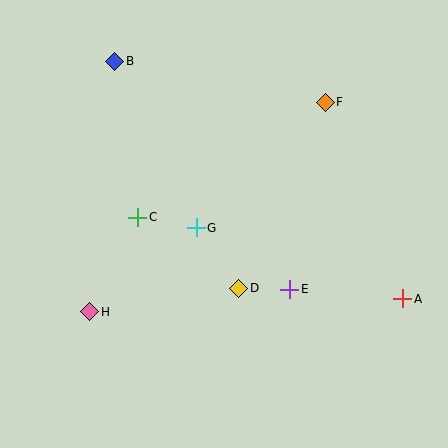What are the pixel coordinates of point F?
Point F is at (325, 102).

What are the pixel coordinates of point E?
Point E is at (290, 289).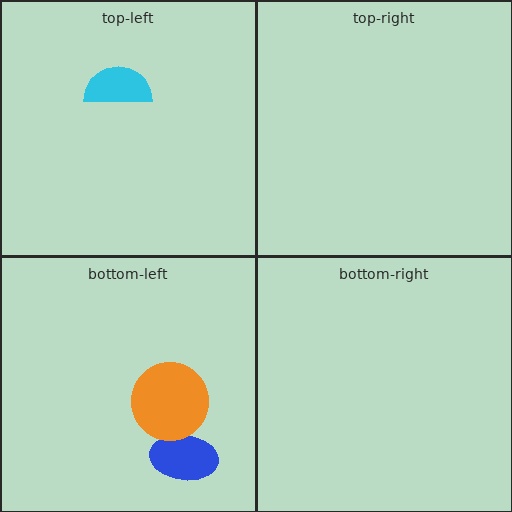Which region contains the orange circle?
The bottom-left region.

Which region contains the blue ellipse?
The bottom-left region.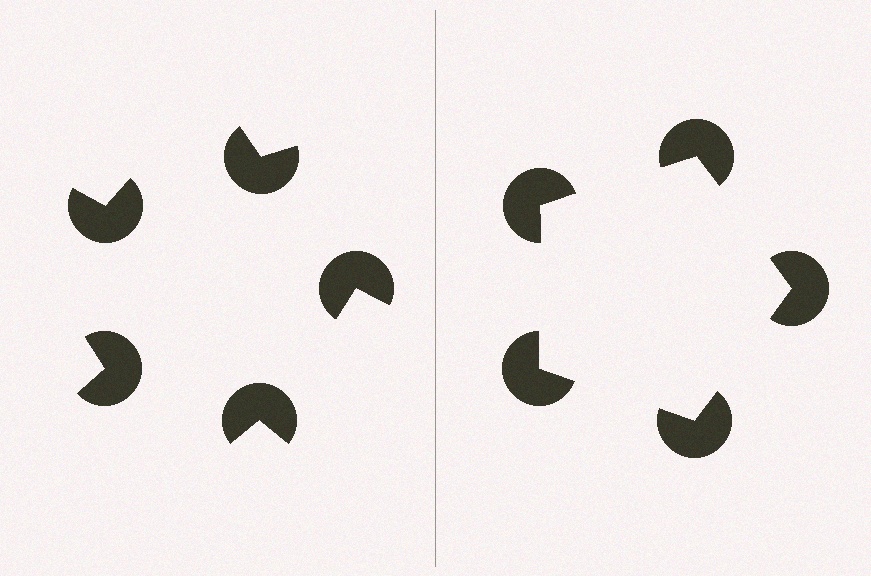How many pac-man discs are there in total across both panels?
10 — 5 on each side.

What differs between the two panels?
The pac-man discs are positioned identically on both sides; only the wedge orientations differ. On the right they align to a pentagon; on the left they are misaligned.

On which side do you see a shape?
An illusory pentagon appears on the right side. On the left side the wedge cuts are rotated, so no coherent shape forms.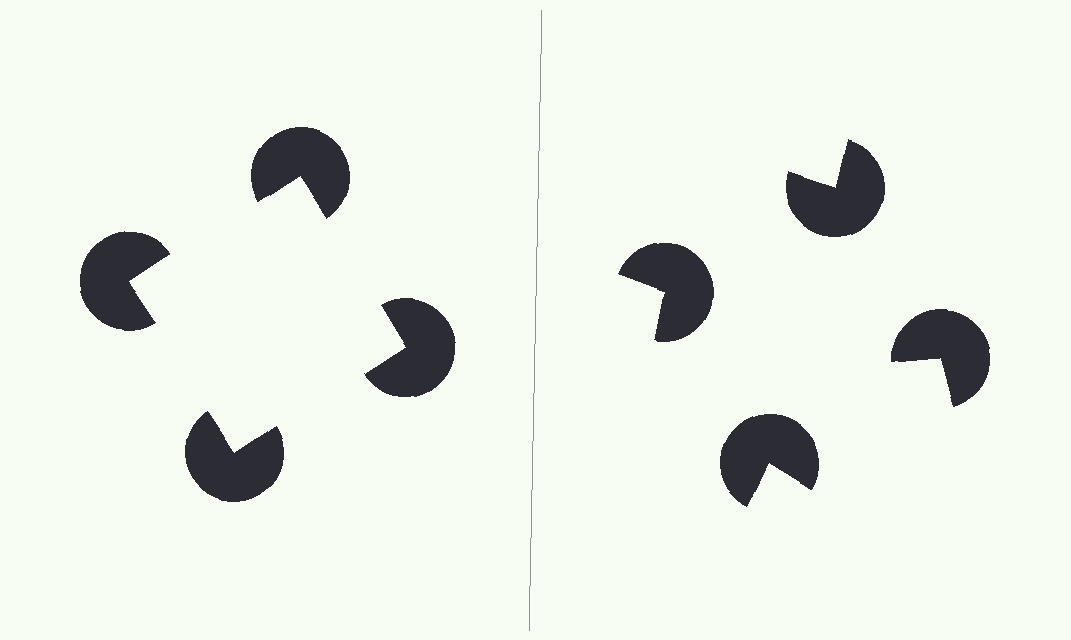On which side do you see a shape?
An illusory square appears on the left side. On the right side the wedge cuts are rotated, so no coherent shape forms.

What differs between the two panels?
The pac-man discs are positioned identically on both sides; only the wedge orientations differ. On the left they align to a square; on the right they are misaligned.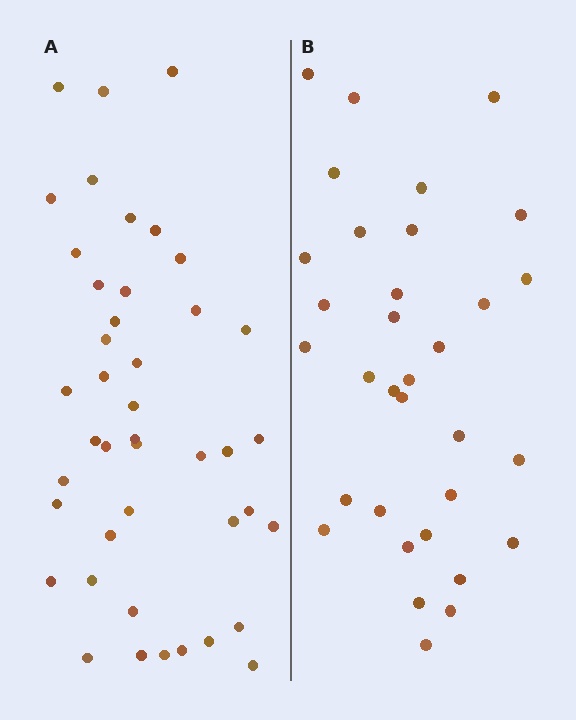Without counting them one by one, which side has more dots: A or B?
Region A (the left region) has more dots.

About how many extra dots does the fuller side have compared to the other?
Region A has roughly 10 or so more dots than region B.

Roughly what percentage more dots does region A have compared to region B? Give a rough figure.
About 30% more.